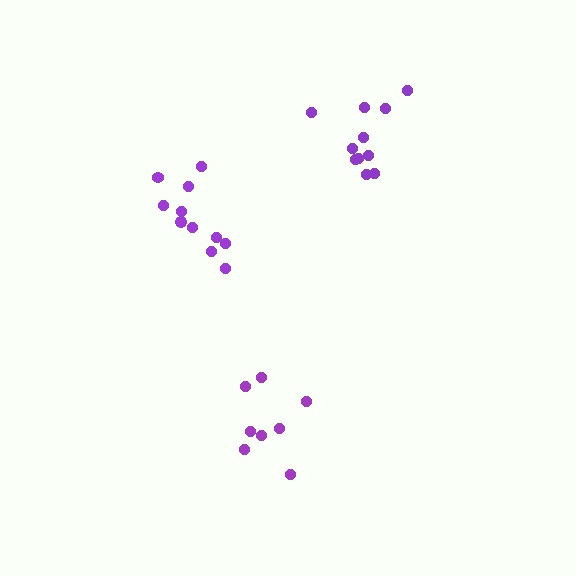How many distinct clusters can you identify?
There are 3 distinct clusters.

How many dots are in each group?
Group 1: 11 dots, Group 2: 8 dots, Group 3: 11 dots (30 total).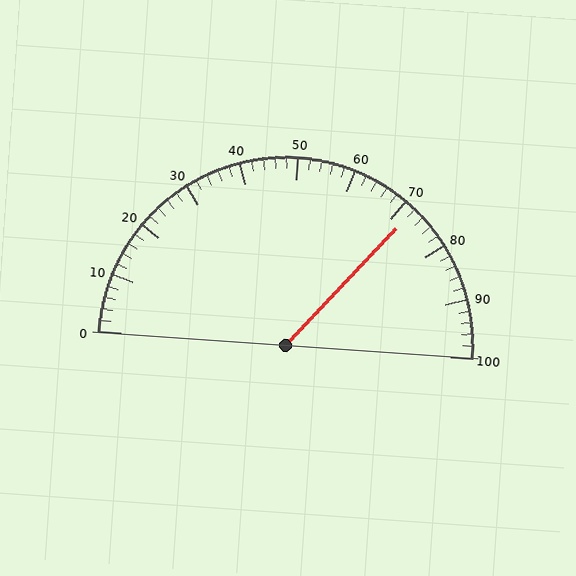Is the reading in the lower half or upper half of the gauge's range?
The reading is in the upper half of the range (0 to 100).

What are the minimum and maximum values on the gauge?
The gauge ranges from 0 to 100.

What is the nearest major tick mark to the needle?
The nearest major tick mark is 70.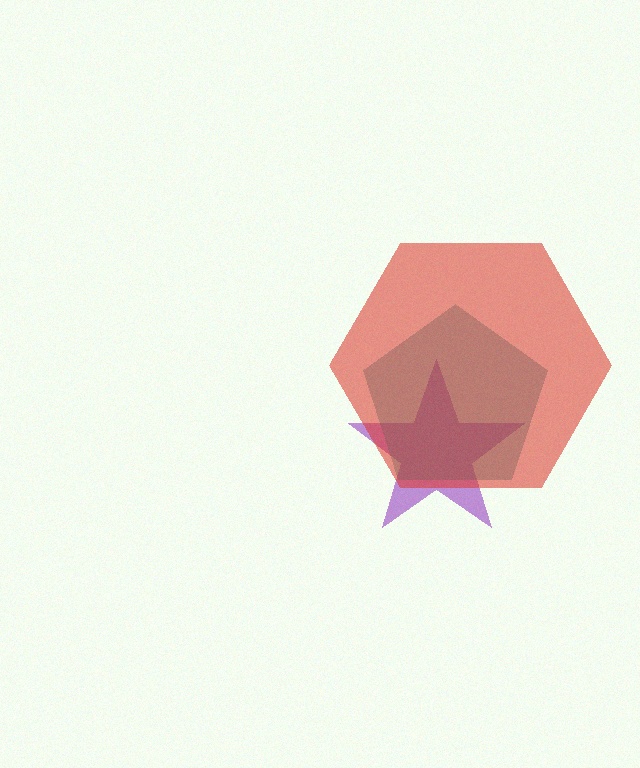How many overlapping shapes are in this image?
There are 3 overlapping shapes in the image.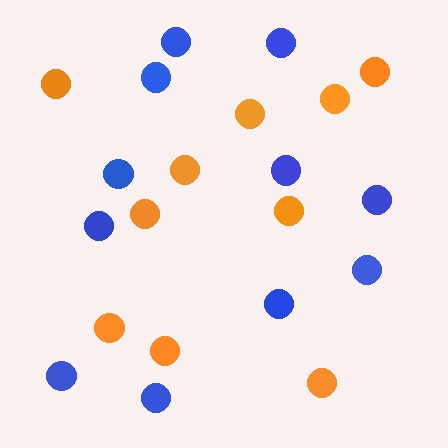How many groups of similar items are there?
There are 2 groups: one group of orange circles (10) and one group of blue circles (11).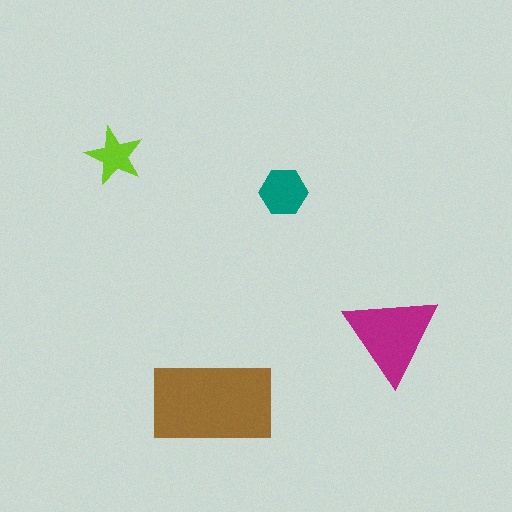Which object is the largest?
The brown rectangle.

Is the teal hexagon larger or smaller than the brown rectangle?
Smaller.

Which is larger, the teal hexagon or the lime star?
The teal hexagon.